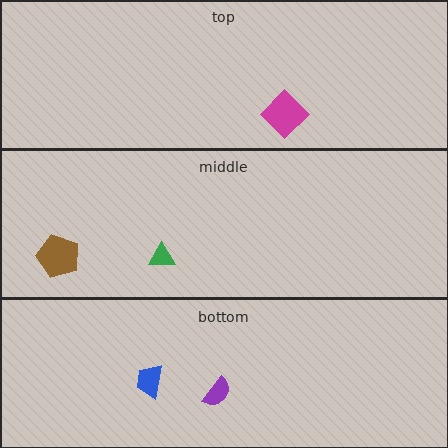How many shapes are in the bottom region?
2.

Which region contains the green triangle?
The middle region.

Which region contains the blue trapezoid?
The bottom region.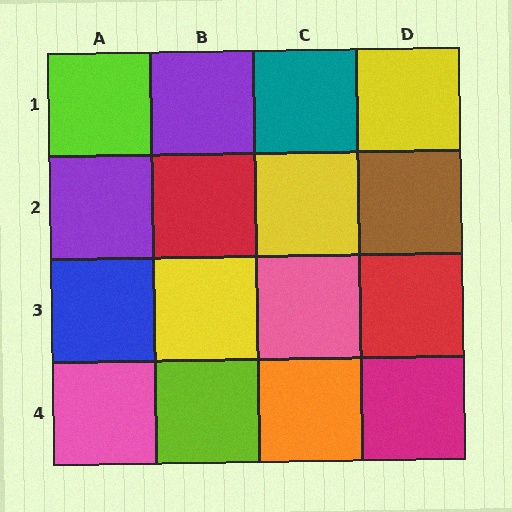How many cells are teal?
1 cell is teal.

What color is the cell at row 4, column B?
Lime.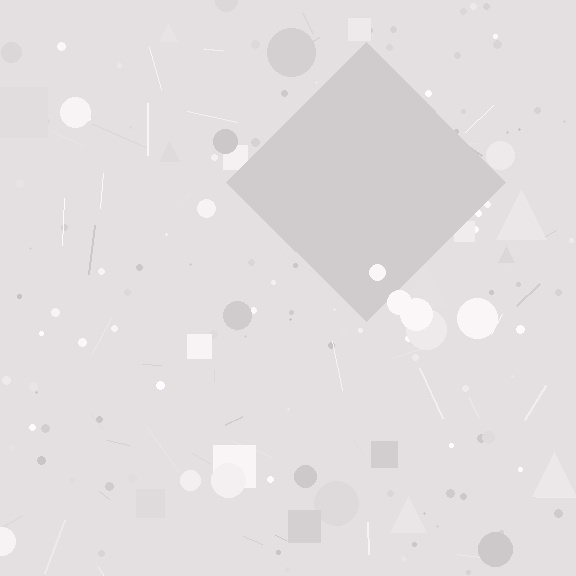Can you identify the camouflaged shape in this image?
The camouflaged shape is a diamond.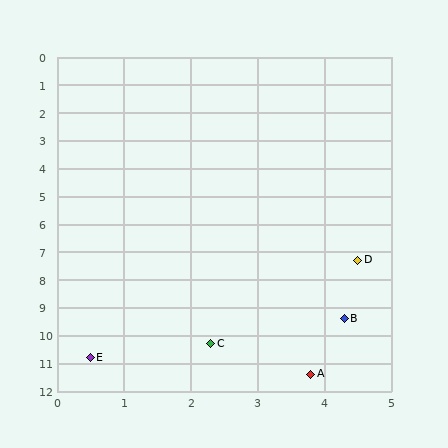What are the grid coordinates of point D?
Point D is at approximately (4.5, 7.3).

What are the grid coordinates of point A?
Point A is at approximately (3.8, 11.4).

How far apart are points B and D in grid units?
Points B and D are about 2.1 grid units apart.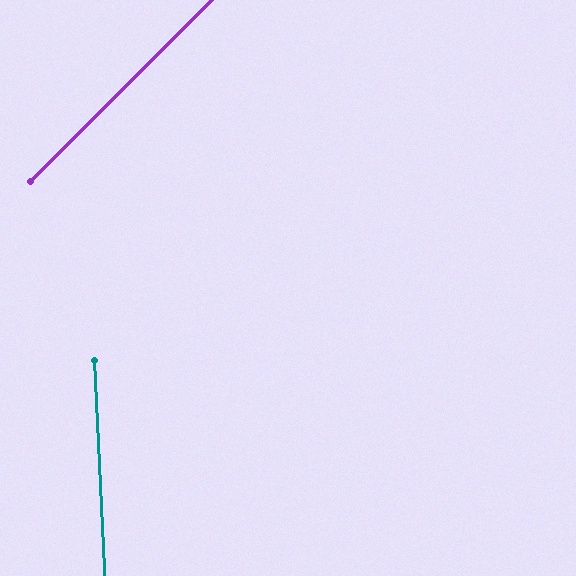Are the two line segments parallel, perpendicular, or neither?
Neither parallel nor perpendicular — they differ by about 47°.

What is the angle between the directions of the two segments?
Approximately 47 degrees.